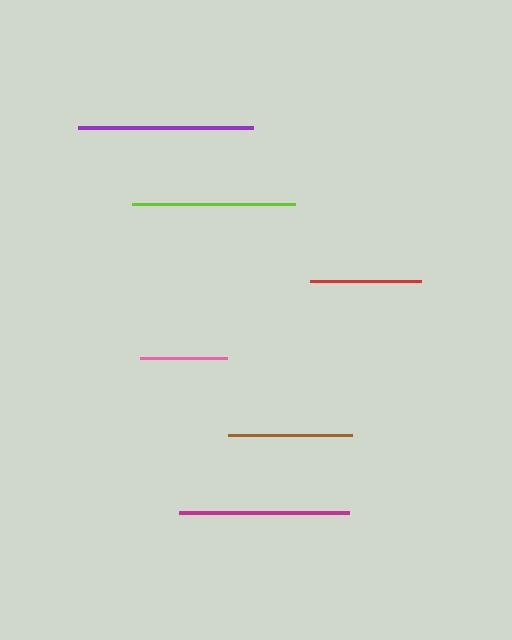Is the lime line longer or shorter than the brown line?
The lime line is longer than the brown line.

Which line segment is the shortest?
The pink line is the shortest at approximately 87 pixels.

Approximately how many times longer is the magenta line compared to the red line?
The magenta line is approximately 1.5 times the length of the red line.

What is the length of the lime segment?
The lime segment is approximately 163 pixels long.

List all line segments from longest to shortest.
From longest to shortest: purple, magenta, lime, brown, red, pink.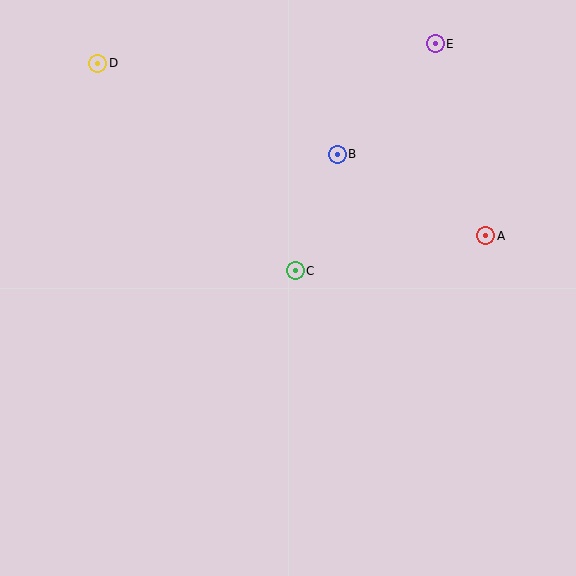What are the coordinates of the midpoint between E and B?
The midpoint between E and B is at (386, 99).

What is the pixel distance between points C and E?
The distance between C and E is 267 pixels.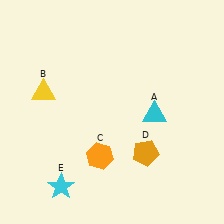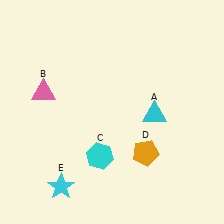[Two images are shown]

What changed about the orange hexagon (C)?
In Image 1, C is orange. In Image 2, it changed to cyan.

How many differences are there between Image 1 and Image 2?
There are 2 differences between the two images.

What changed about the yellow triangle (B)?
In Image 1, B is yellow. In Image 2, it changed to pink.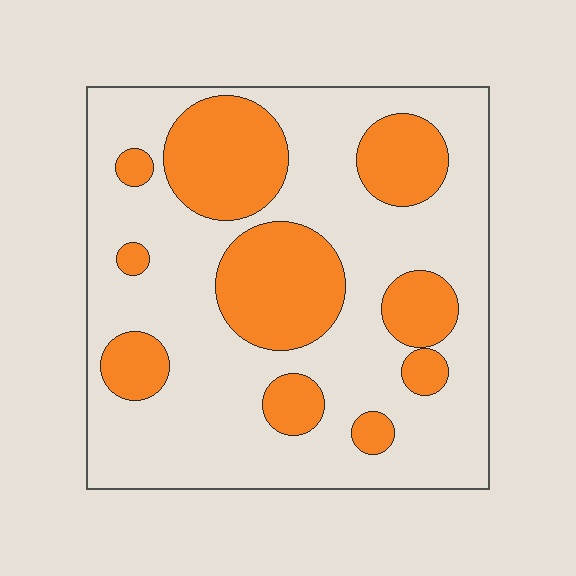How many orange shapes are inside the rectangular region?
10.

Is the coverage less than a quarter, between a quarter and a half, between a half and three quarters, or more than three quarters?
Between a quarter and a half.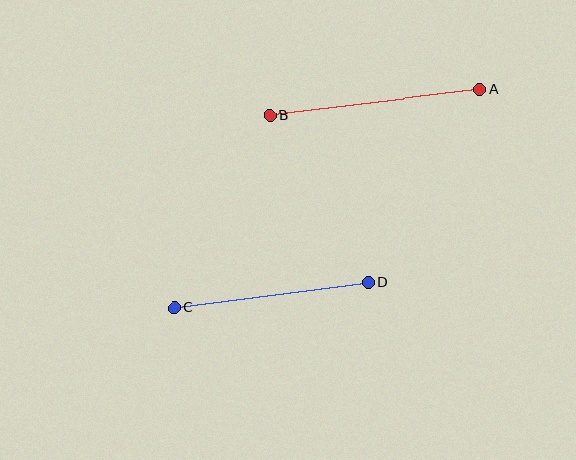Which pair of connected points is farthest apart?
Points A and B are farthest apart.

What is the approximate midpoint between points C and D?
The midpoint is at approximately (271, 295) pixels.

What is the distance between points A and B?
The distance is approximately 212 pixels.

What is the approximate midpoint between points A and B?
The midpoint is at approximately (375, 102) pixels.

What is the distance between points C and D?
The distance is approximately 196 pixels.